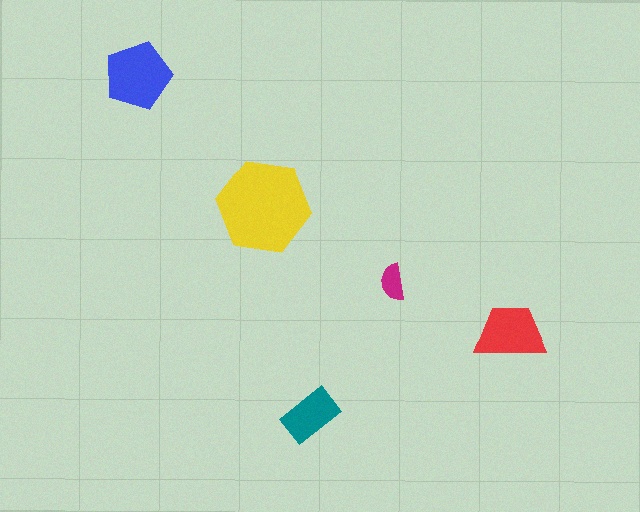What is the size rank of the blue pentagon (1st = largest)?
2nd.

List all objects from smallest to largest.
The magenta semicircle, the teal rectangle, the red trapezoid, the blue pentagon, the yellow hexagon.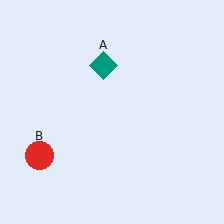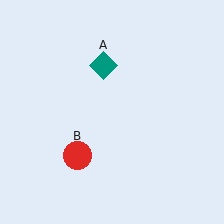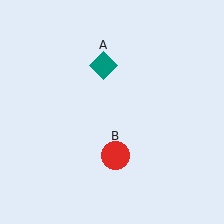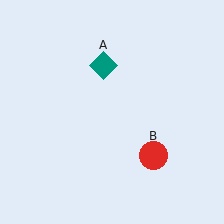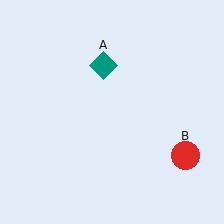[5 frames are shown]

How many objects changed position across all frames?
1 object changed position: red circle (object B).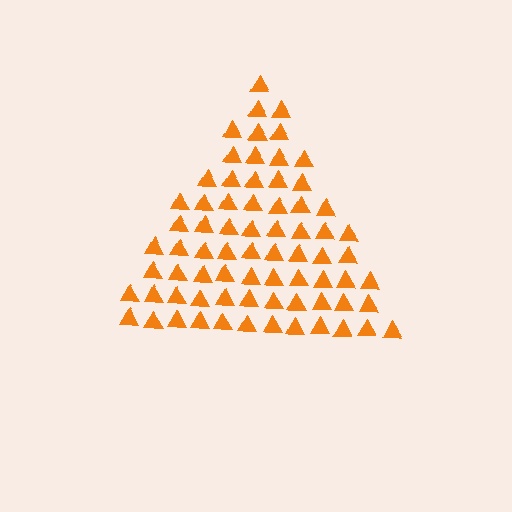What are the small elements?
The small elements are triangles.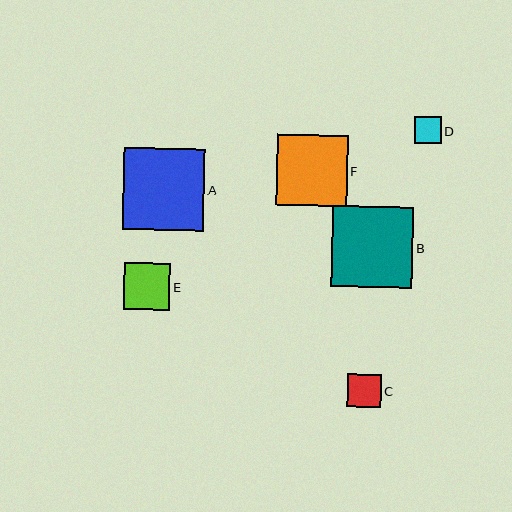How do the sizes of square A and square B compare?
Square A and square B are approximately the same size.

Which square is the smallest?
Square D is the smallest with a size of approximately 27 pixels.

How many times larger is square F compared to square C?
Square F is approximately 2.1 times the size of square C.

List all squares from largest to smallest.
From largest to smallest: A, B, F, E, C, D.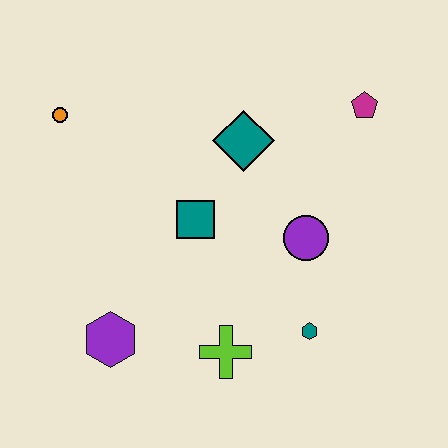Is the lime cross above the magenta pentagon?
No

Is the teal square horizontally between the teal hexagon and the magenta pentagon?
No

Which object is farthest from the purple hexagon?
The magenta pentagon is farthest from the purple hexagon.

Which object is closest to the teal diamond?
The teal square is closest to the teal diamond.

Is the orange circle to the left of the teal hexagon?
Yes